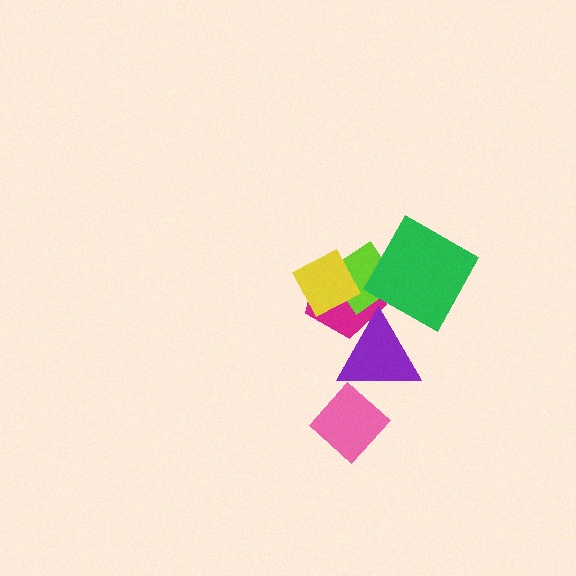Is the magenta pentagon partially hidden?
Yes, it is partially covered by another shape.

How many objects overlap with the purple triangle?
1 object overlaps with the purple triangle.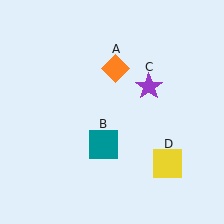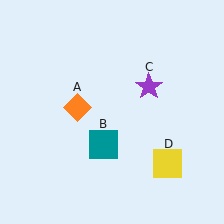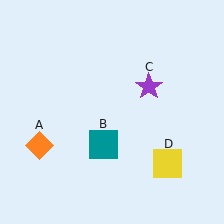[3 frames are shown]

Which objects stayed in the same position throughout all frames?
Teal square (object B) and purple star (object C) and yellow square (object D) remained stationary.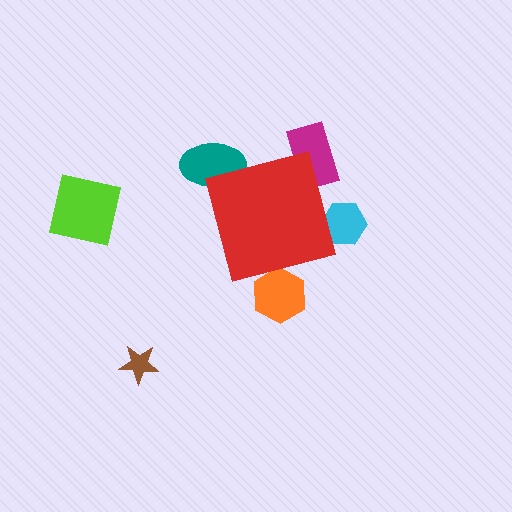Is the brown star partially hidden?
No, the brown star is fully visible.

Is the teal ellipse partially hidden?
Yes, the teal ellipse is partially hidden behind the red square.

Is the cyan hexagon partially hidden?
Yes, the cyan hexagon is partially hidden behind the red square.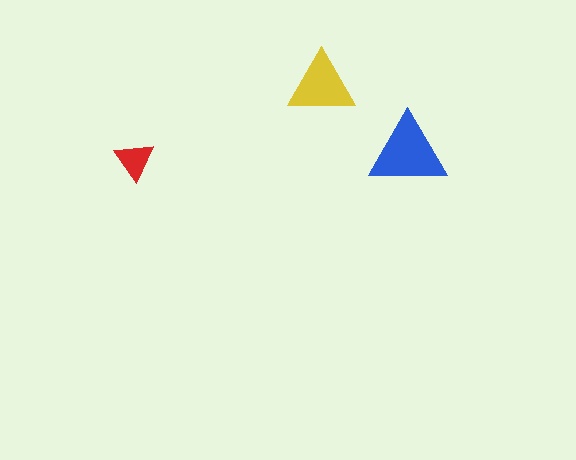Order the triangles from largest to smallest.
the blue one, the yellow one, the red one.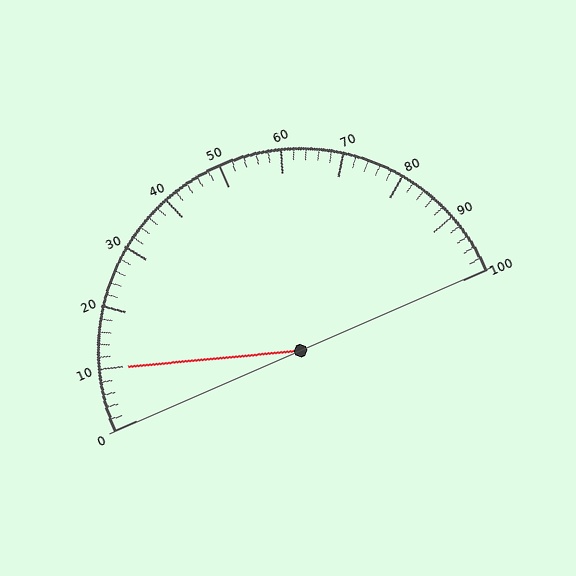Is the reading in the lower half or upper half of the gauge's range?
The reading is in the lower half of the range (0 to 100).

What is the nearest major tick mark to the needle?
The nearest major tick mark is 10.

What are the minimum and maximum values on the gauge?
The gauge ranges from 0 to 100.